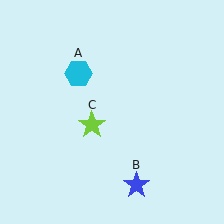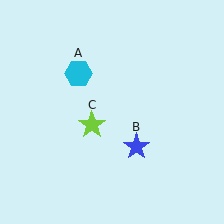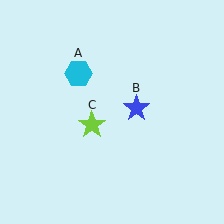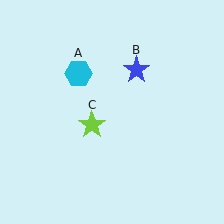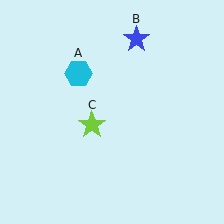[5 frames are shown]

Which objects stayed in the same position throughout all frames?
Cyan hexagon (object A) and lime star (object C) remained stationary.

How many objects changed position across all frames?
1 object changed position: blue star (object B).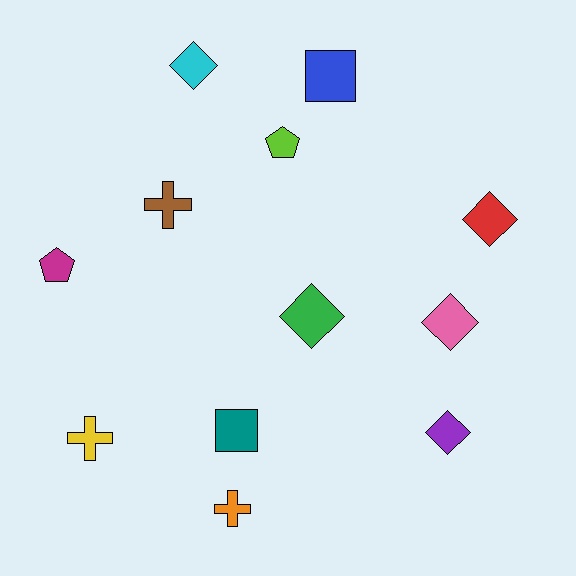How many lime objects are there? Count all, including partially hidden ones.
There is 1 lime object.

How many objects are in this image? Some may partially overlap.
There are 12 objects.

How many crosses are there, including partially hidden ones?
There are 3 crosses.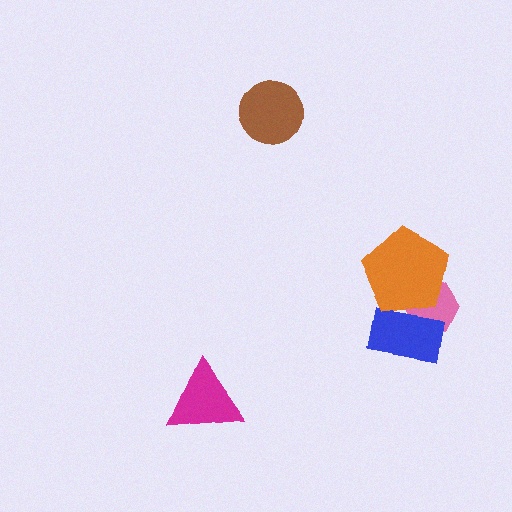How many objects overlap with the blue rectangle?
2 objects overlap with the blue rectangle.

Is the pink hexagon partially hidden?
Yes, it is partially covered by another shape.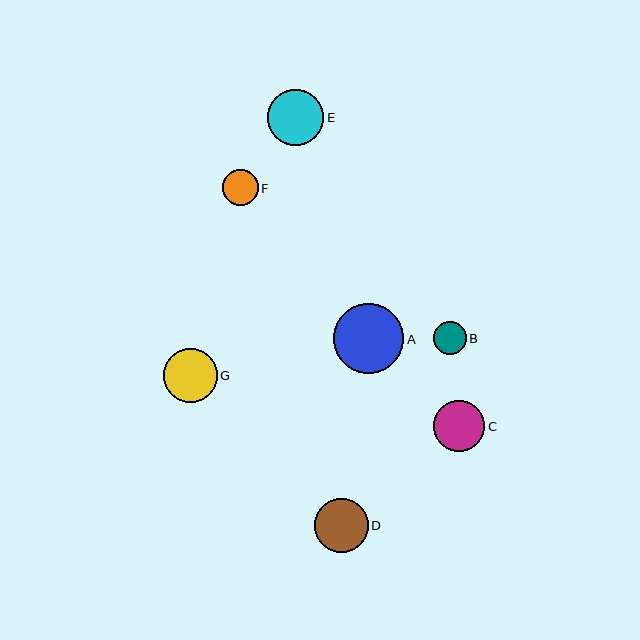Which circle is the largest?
Circle A is the largest with a size of approximately 70 pixels.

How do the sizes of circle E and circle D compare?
Circle E and circle D are approximately the same size.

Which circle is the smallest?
Circle B is the smallest with a size of approximately 32 pixels.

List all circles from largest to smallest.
From largest to smallest: A, E, D, G, C, F, B.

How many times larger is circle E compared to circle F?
Circle E is approximately 1.5 times the size of circle F.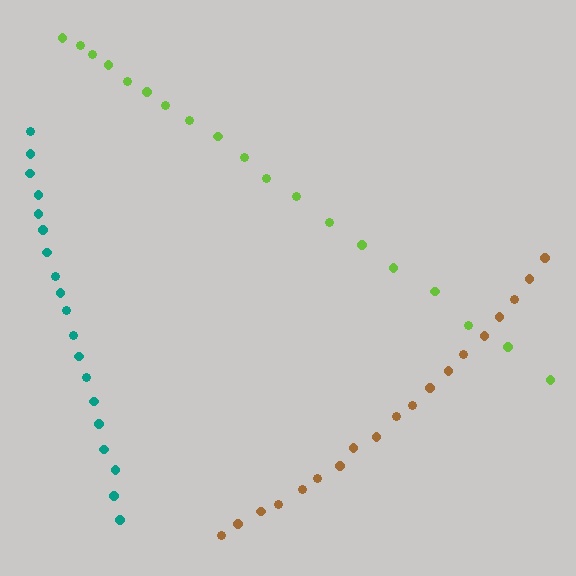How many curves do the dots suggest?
There are 3 distinct paths.